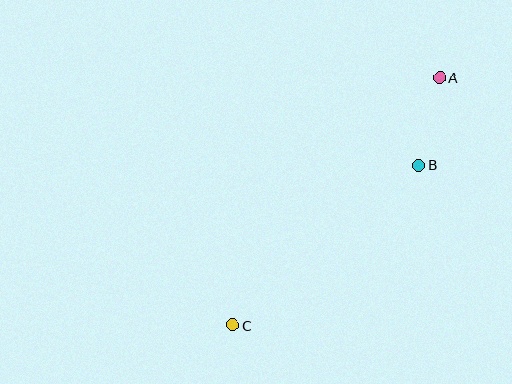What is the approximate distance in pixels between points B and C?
The distance between B and C is approximately 245 pixels.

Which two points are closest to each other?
Points A and B are closest to each other.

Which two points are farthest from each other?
Points A and C are farthest from each other.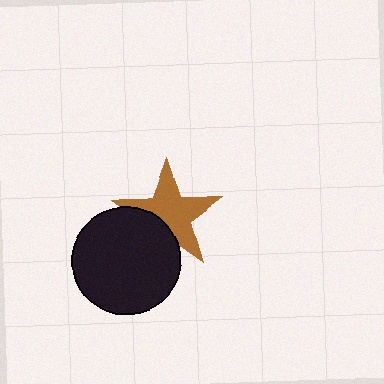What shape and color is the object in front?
The object in front is a black circle.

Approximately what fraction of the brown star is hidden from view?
Roughly 30% of the brown star is hidden behind the black circle.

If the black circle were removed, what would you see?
You would see the complete brown star.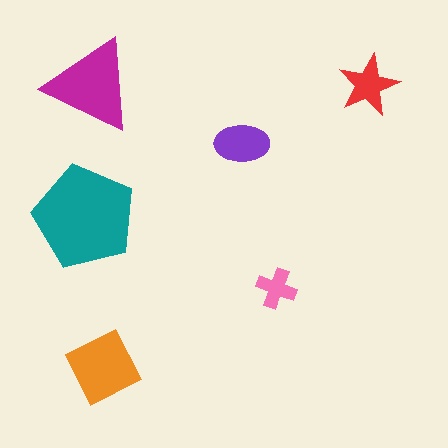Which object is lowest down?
The orange square is bottommost.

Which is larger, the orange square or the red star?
The orange square.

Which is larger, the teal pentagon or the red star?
The teal pentagon.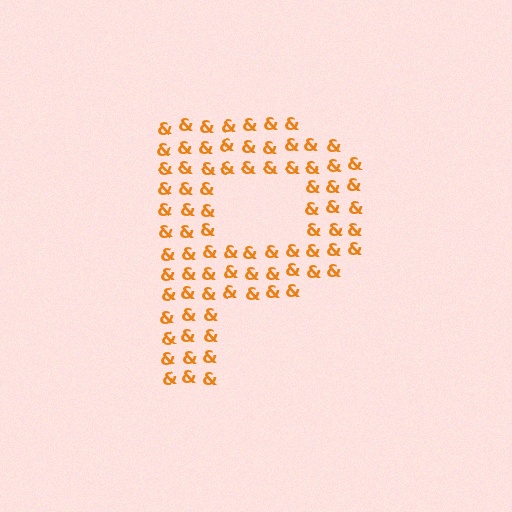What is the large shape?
The large shape is the letter P.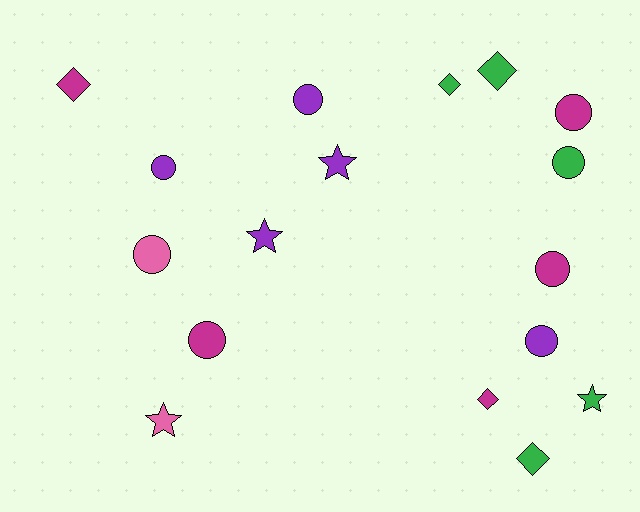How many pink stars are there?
There is 1 pink star.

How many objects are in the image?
There are 17 objects.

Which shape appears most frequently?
Circle, with 8 objects.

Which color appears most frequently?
Magenta, with 5 objects.